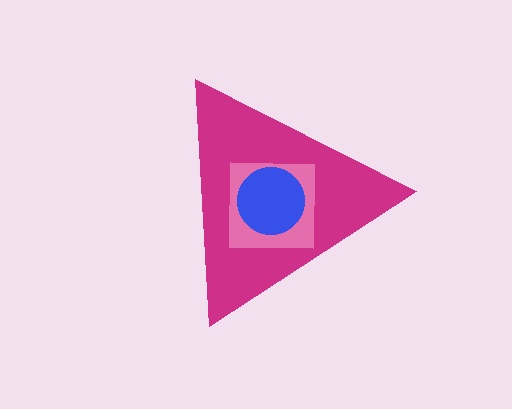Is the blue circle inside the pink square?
Yes.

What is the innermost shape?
The blue circle.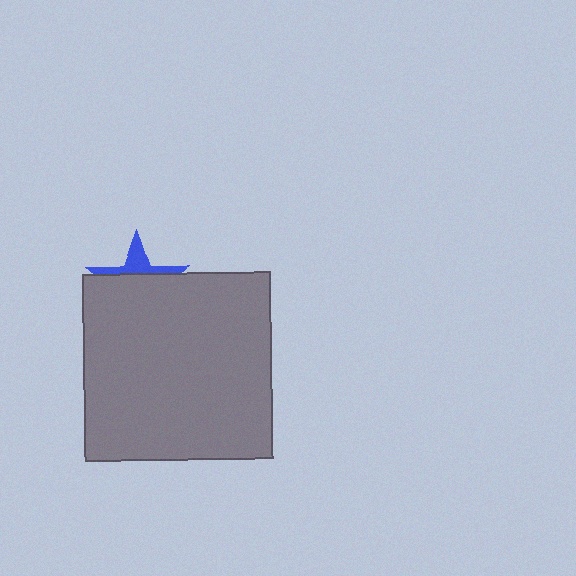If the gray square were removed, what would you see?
You would see the complete blue star.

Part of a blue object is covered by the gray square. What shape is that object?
It is a star.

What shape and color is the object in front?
The object in front is a gray square.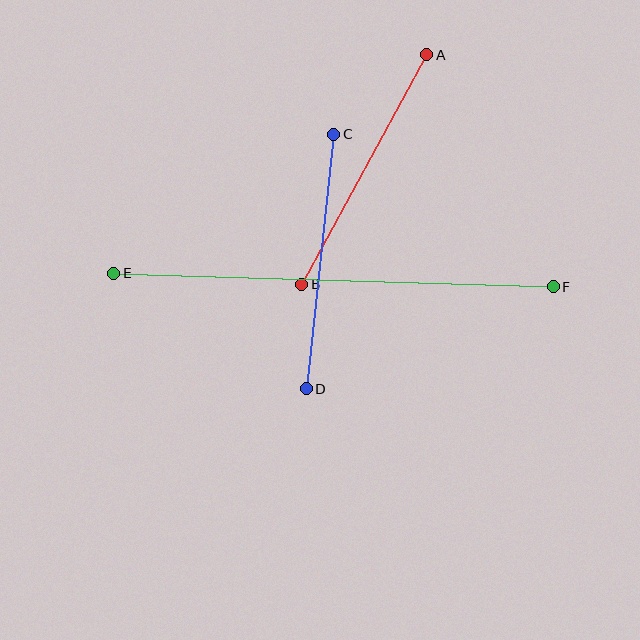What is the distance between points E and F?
The distance is approximately 440 pixels.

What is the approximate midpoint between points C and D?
The midpoint is at approximately (320, 262) pixels.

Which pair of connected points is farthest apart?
Points E and F are farthest apart.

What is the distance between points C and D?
The distance is approximately 256 pixels.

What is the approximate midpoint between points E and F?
The midpoint is at approximately (333, 280) pixels.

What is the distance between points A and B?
The distance is approximately 261 pixels.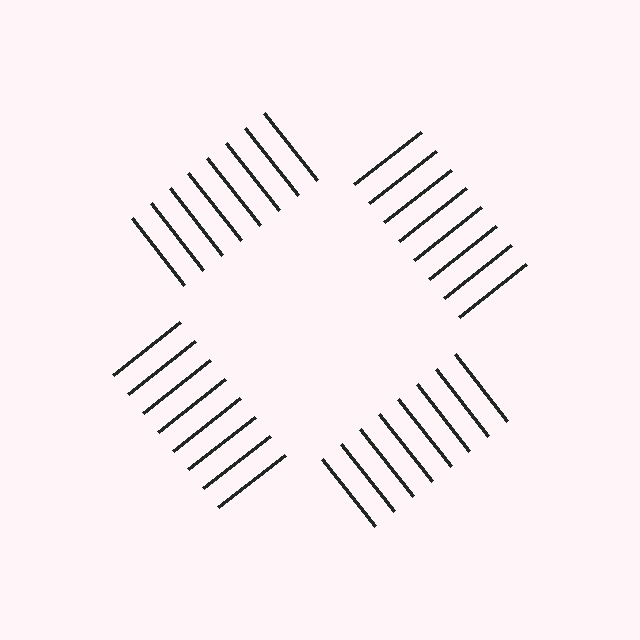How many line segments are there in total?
32 — 8 along each of the 4 edges.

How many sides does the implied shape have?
4 sides — the line-ends trace a square.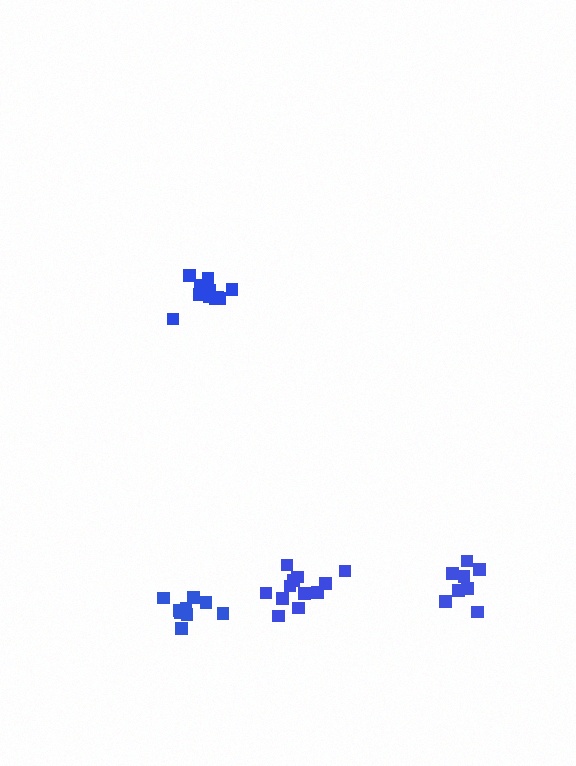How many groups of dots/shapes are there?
There are 4 groups.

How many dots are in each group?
Group 1: 8 dots, Group 2: 12 dots, Group 3: 12 dots, Group 4: 9 dots (41 total).